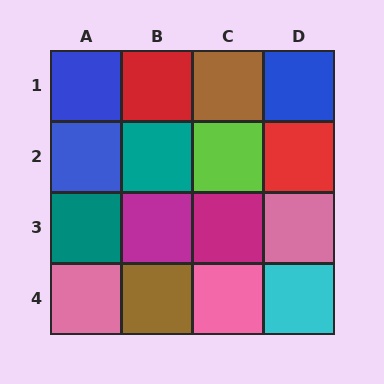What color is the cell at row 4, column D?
Cyan.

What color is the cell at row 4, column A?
Pink.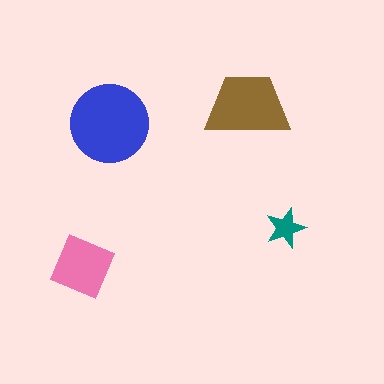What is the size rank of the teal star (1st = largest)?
4th.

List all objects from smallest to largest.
The teal star, the pink diamond, the brown trapezoid, the blue circle.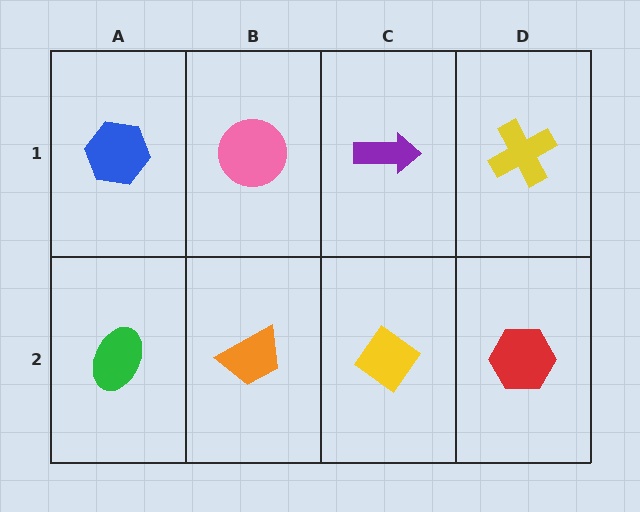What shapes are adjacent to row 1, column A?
A green ellipse (row 2, column A), a pink circle (row 1, column B).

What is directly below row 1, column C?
A yellow diamond.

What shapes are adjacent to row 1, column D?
A red hexagon (row 2, column D), a purple arrow (row 1, column C).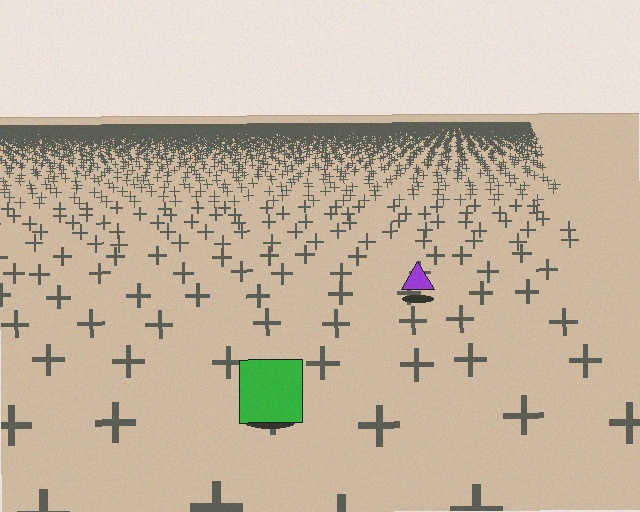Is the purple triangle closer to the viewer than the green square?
No. The green square is closer — you can tell from the texture gradient: the ground texture is coarser near it.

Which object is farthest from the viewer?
The purple triangle is farthest from the viewer. It appears smaller and the ground texture around it is denser.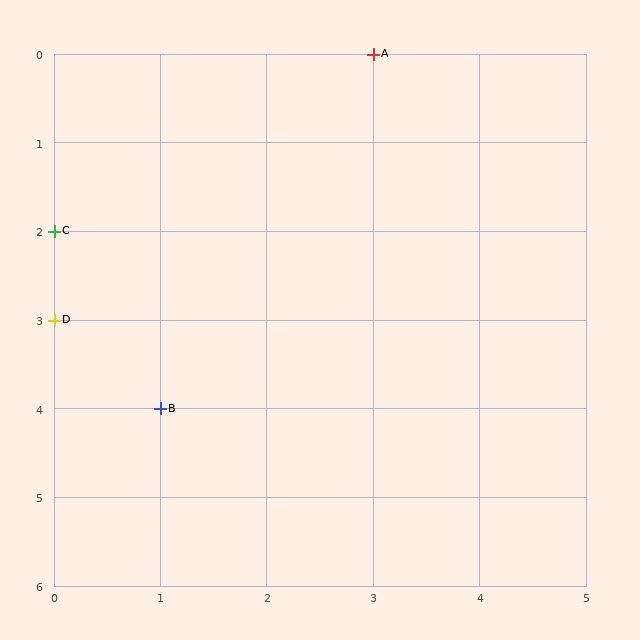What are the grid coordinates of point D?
Point D is at grid coordinates (0, 3).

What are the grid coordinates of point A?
Point A is at grid coordinates (3, 0).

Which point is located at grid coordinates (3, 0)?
Point A is at (3, 0).